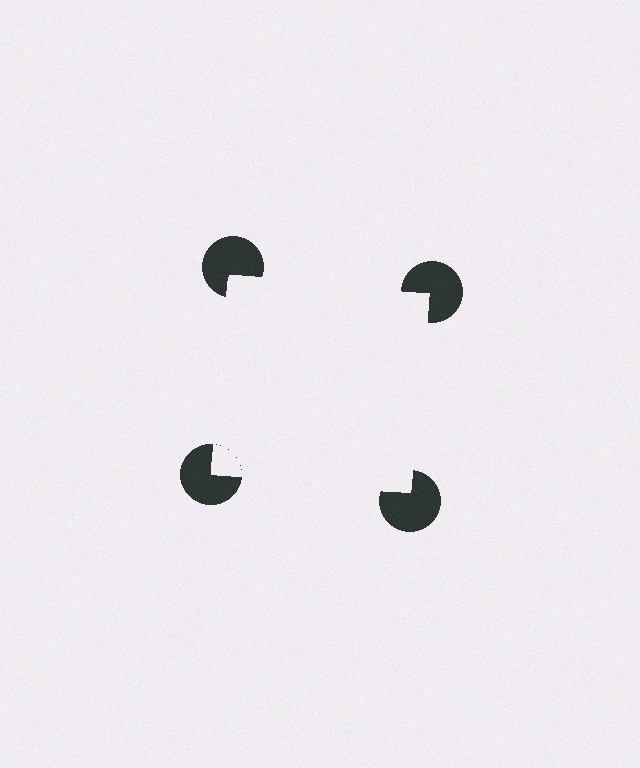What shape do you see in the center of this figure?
An illusory square — its edges are inferred from the aligned wedge cuts in the pac-man discs, not physically drawn.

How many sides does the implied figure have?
4 sides.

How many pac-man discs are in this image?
There are 4 — one at each vertex of the illusory square.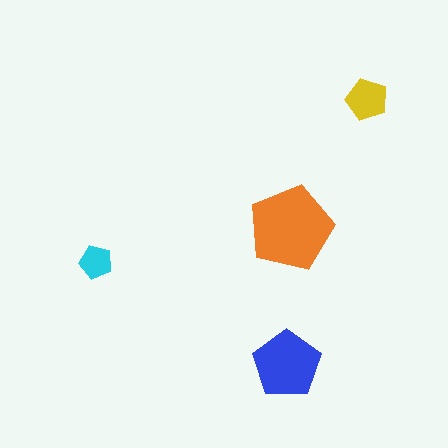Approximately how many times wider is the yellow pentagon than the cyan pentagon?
About 1.5 times wider.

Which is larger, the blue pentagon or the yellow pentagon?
The blue one.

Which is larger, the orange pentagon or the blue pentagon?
The orange one.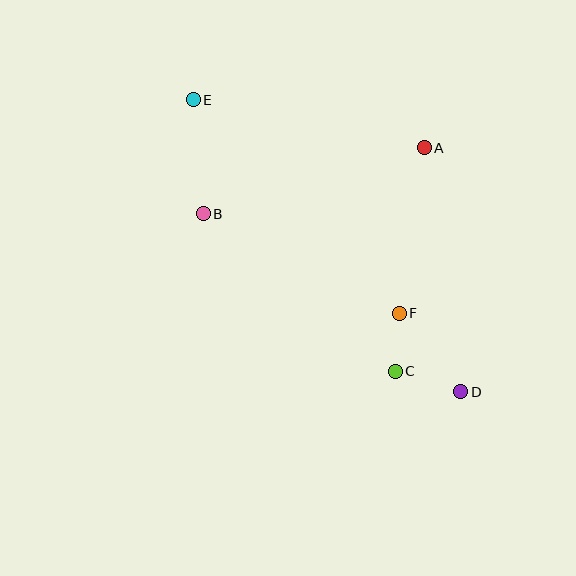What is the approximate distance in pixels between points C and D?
The distance between C and D is approximately 69 pixels.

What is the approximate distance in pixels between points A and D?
The distance between A and D is approximately 247 pixels.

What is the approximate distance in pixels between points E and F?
The distance between E and F is approximately 297 pixels.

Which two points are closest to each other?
Points C and F are closest to each other.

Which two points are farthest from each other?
Points D and E are farthest from each other.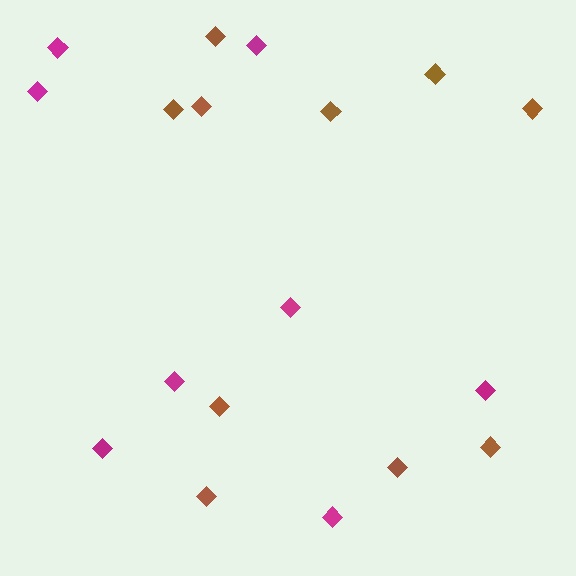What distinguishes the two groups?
There are 2 groups: one group of magenta diamonds (8) and one group of brown diamonds (10).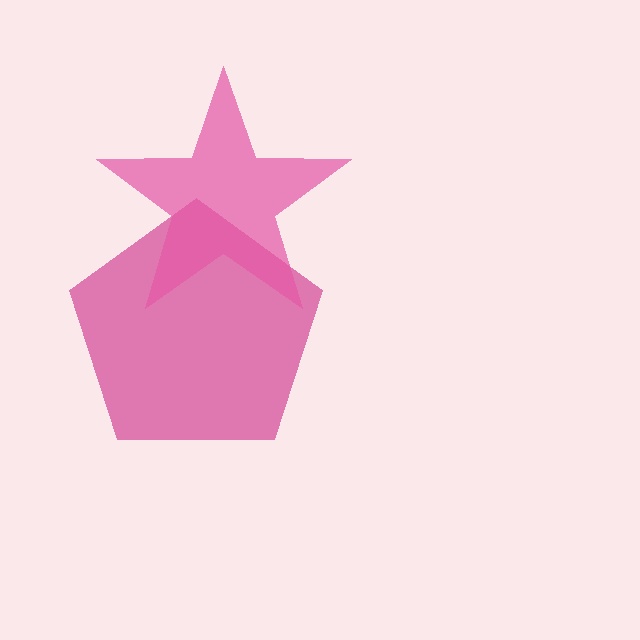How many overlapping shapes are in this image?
There are 2 overlapping shapes in the image.